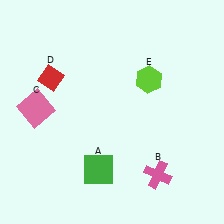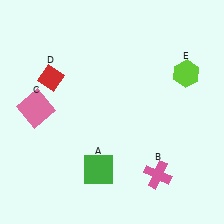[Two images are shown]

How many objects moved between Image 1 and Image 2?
1 object moved between the two images.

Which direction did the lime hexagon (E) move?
The lime hexagon (E) moved right.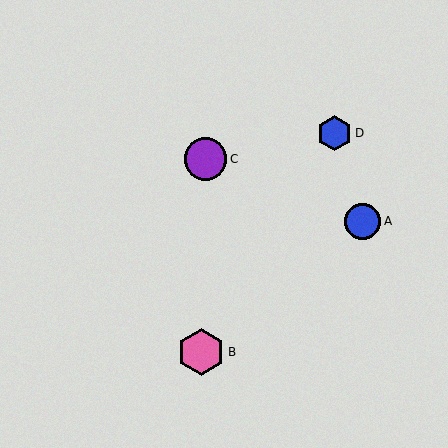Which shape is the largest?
The pink hexagon (labeled B) is the largest.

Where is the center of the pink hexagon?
The center of the pink hexagon is at (201, 352).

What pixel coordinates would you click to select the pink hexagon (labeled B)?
Click at (201, 352) to select the pink hexagon B.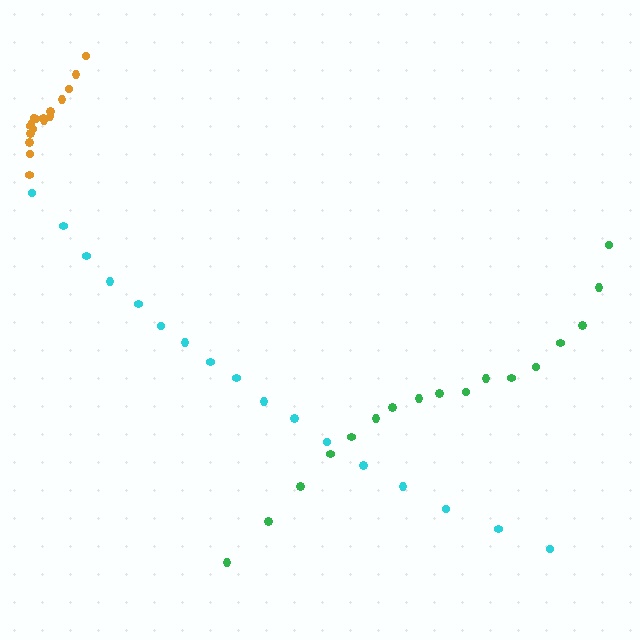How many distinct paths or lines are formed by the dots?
There are 3 distinct paths.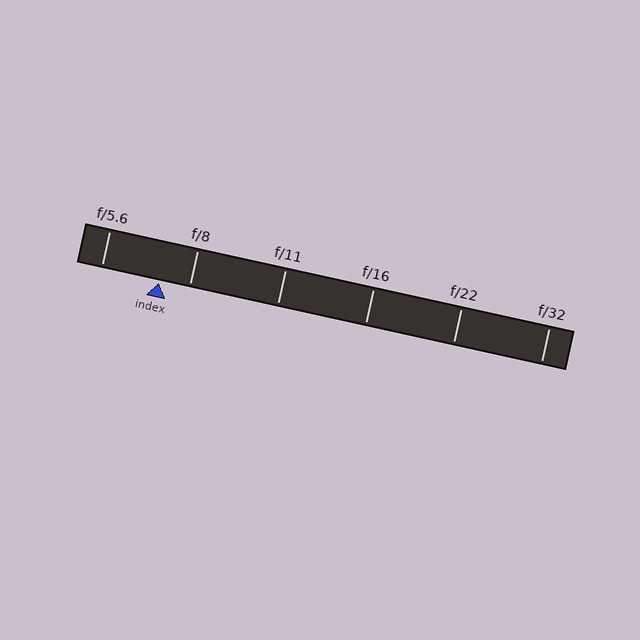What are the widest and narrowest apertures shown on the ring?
The widest aperture shown is f/5.6 and the narrowest is f/32.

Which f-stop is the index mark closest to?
The index mark is closest to f/8.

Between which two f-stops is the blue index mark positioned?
The index mark is between f/5.6 and f/8.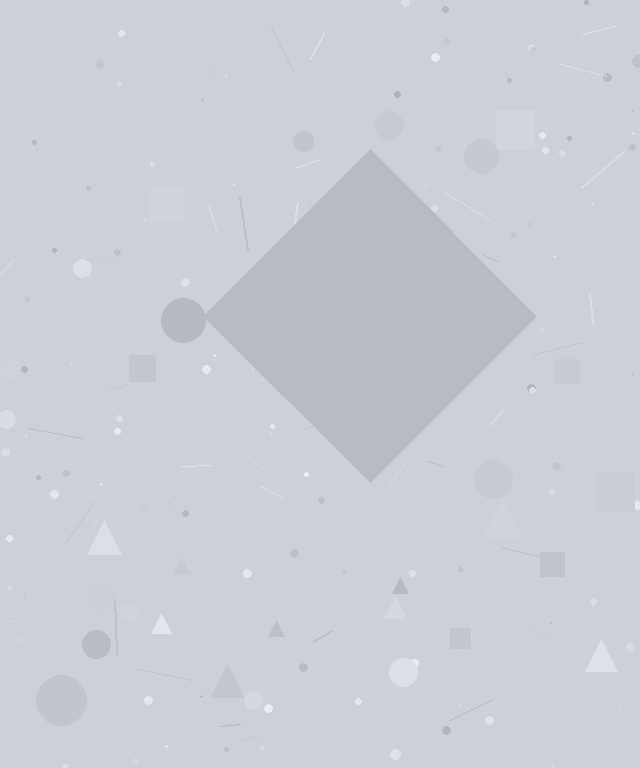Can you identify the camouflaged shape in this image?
The camouflaged shape is a diamond.